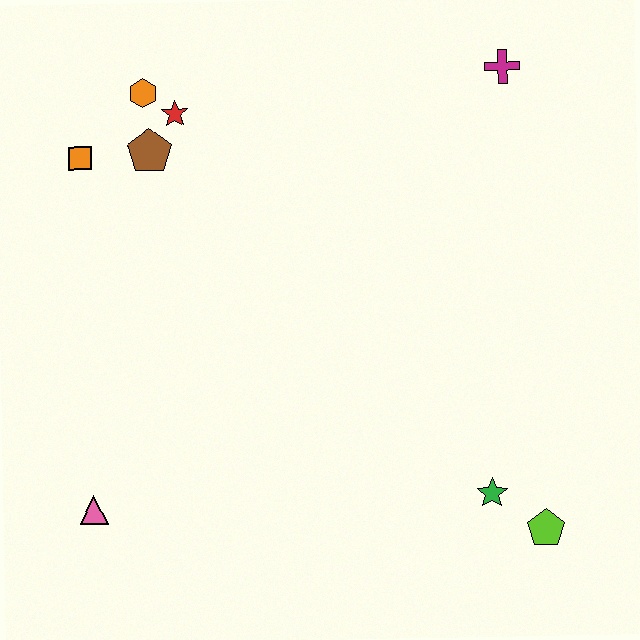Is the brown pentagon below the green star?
No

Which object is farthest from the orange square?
The lime pentagon is farthest from the orange square.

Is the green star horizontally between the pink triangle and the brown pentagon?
No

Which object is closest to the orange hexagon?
The red star is closest to the orange hexagon.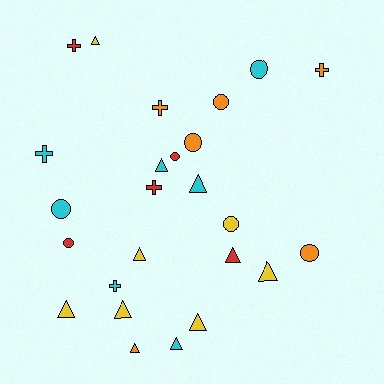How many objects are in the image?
There are 25 objects.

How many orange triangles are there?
There is 1 orange triangle.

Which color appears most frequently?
Yellow, with 7 objects.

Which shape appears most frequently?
Triangle, with 11 objects.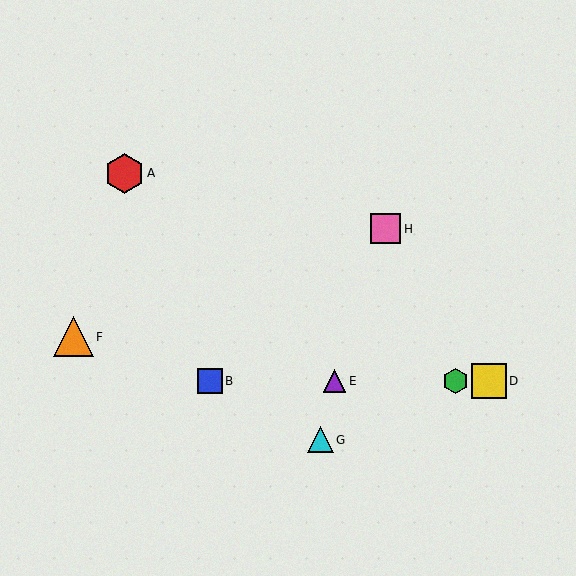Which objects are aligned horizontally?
Objects B, C, D, E are aligned horizontally.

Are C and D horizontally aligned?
Yes, both are at y≈381.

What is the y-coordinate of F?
Object F is at y≈337.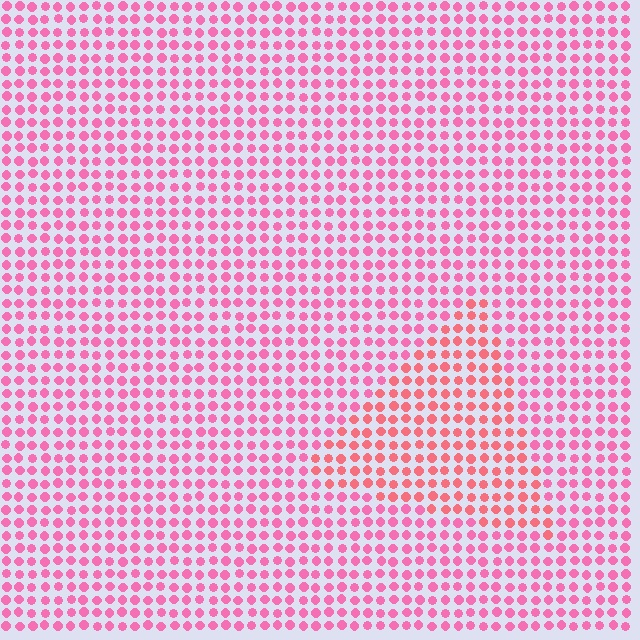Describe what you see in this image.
The image is filled with small pink elements in a uniform arrangement. A triangle-shaped region is visible where the elements are tinted to a slightly different hue, forming a subtle color boundary.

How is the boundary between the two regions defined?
The boundary is defined purely by a slight shift in hue (about 24 degrees). Spacing, size, and orientation are identical on both sides.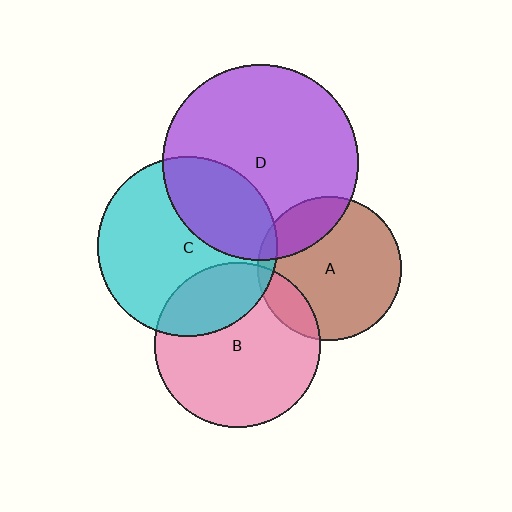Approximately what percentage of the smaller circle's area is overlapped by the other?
Approximately 25%.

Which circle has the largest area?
Circle D (purple).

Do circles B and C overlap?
Yes.